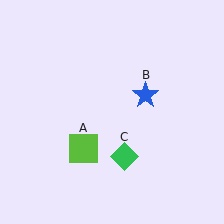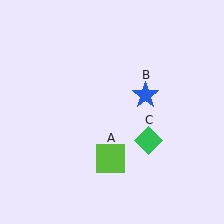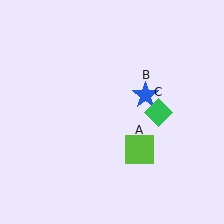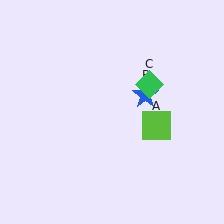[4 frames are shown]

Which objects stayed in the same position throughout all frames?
Blue star (object B) remained stationary.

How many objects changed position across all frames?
2 objects changed position: lime square (object A), green diamond (object C).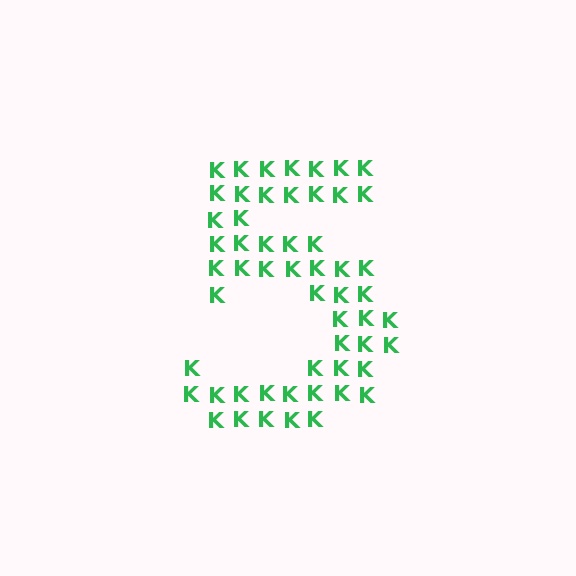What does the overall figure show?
The overall figure shows the digit 5.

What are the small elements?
The small elements are letter K's.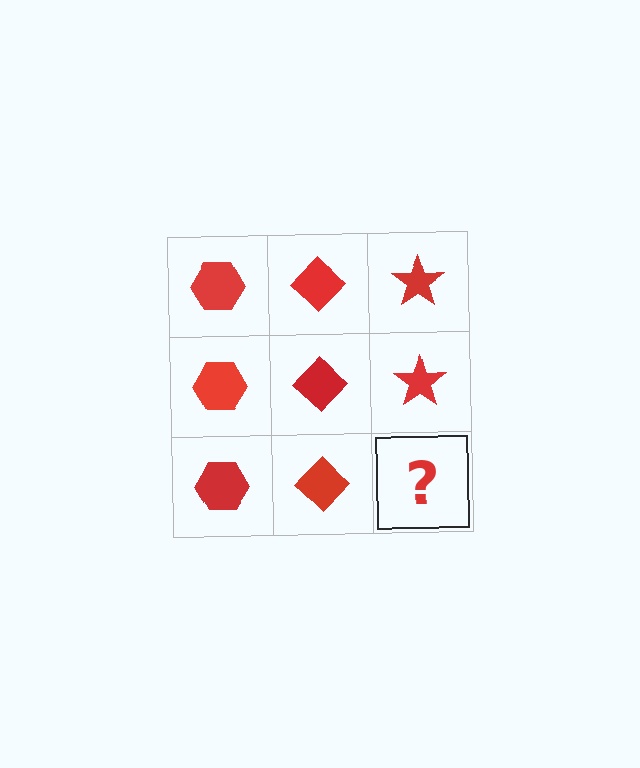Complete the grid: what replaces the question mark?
The question mark should be replaced with a red star.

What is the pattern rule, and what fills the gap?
The rule is that each column has a consistent shape. The gap should be filled with a red star.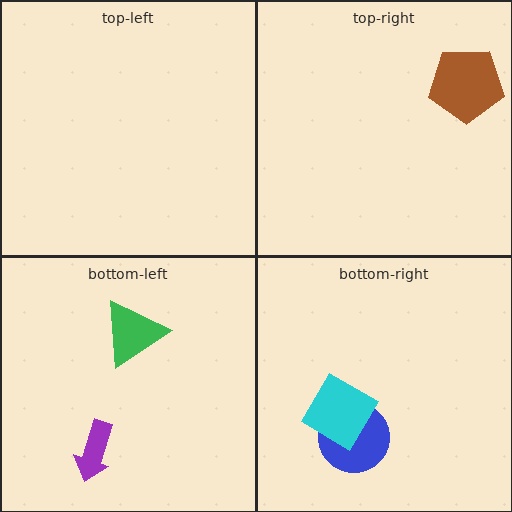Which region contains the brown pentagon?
The top-right region.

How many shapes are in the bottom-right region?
2.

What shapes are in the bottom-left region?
The green triangle, the purple arrow.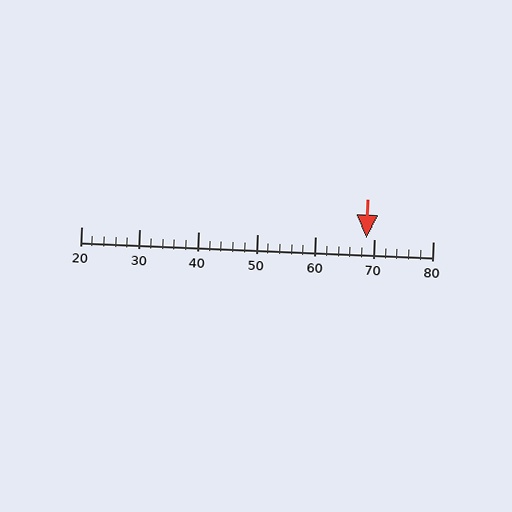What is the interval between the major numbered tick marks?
The major tick marks are spaced 10 units apart.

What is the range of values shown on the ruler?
The ruler shows values from 20 to 80.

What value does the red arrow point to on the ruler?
The red arrow points to approximately 69.